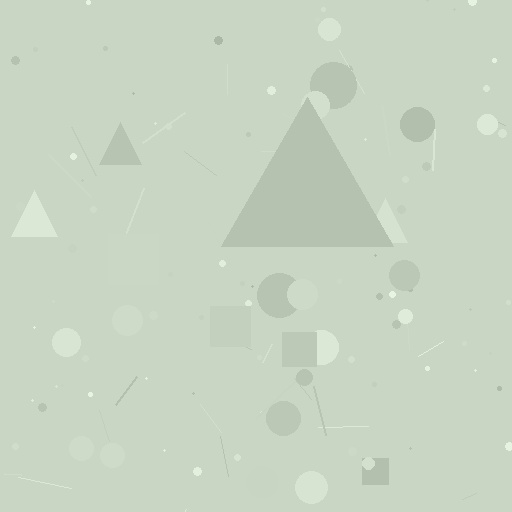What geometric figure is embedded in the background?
A triangle is embedded in the background.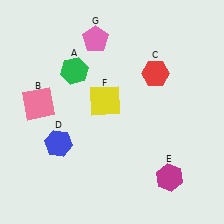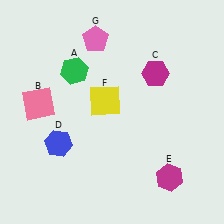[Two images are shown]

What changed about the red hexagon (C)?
In Image 1, C is red. In Image 2, it changed to magenta.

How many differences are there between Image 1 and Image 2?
There is 1 difference between the two images.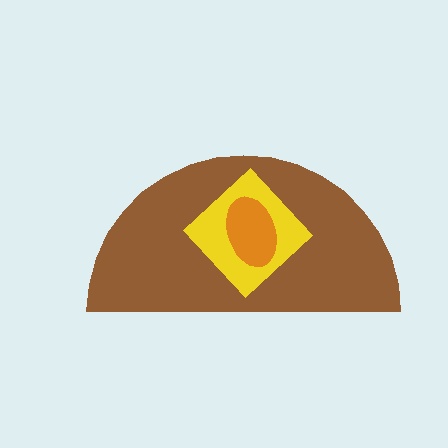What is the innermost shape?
The orange ellipse.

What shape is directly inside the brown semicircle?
The yellow diamond.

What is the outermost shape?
The brown semicircle.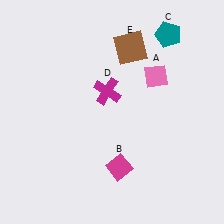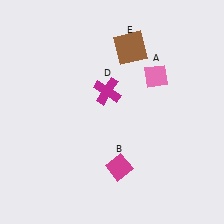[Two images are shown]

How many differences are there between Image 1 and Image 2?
There is 1 difference between the two images.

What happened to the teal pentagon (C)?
The teal pentagon (C) was removed in Image 2. It was in the top-right area of Image 1.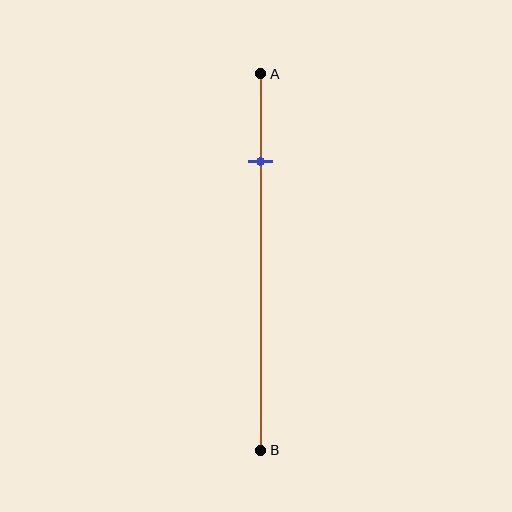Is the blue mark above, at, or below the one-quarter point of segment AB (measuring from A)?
The blue mark is approximately at the one-quarter point of segment AB.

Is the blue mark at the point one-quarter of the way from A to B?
Yes, the mark is approximately at the one-quarter point.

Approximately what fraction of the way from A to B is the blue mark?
The blue mark is approximately 25% of the way from A to B.